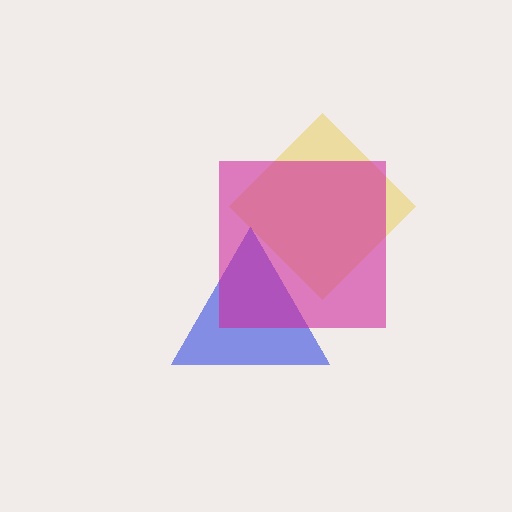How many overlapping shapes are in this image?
There are 3 overlapping shapes in the image.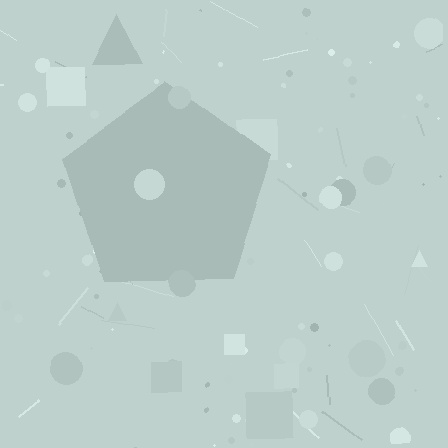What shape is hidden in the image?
A pentagon is hidden in the image.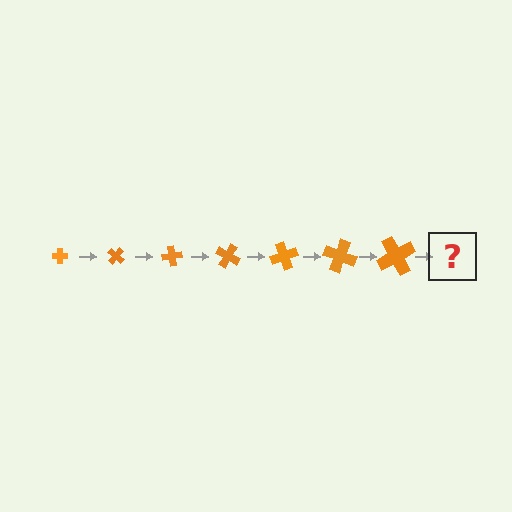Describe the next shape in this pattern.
It should be a cross, larger than the previous one and rotated 280 degrees from the start.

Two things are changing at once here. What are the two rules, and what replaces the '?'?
The two rules are that the cross grows larger each step and it rotates 40 degrees each step. The '?' should be a cross, larger than the previous one and rotated 280 degrees from the start.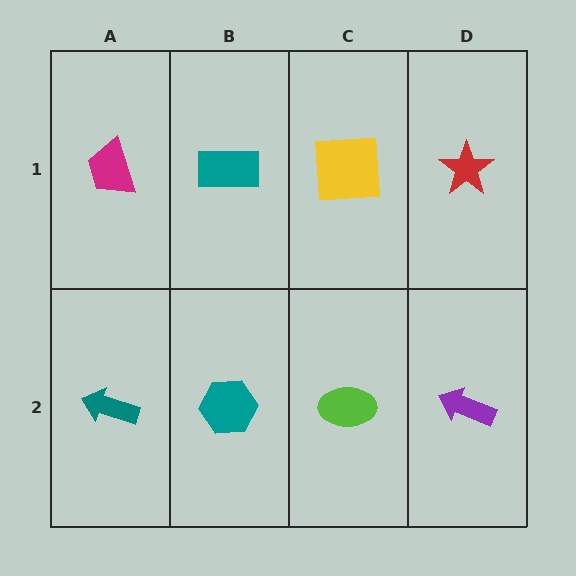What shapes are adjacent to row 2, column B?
A teal rectangle (row 1, column B), a teal arrow (row 2, column A), a lime ellipse (row 2, column C).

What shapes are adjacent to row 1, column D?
A purple arrow (row 2, column D), a yellow square (row 1, column C).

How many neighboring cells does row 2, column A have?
2.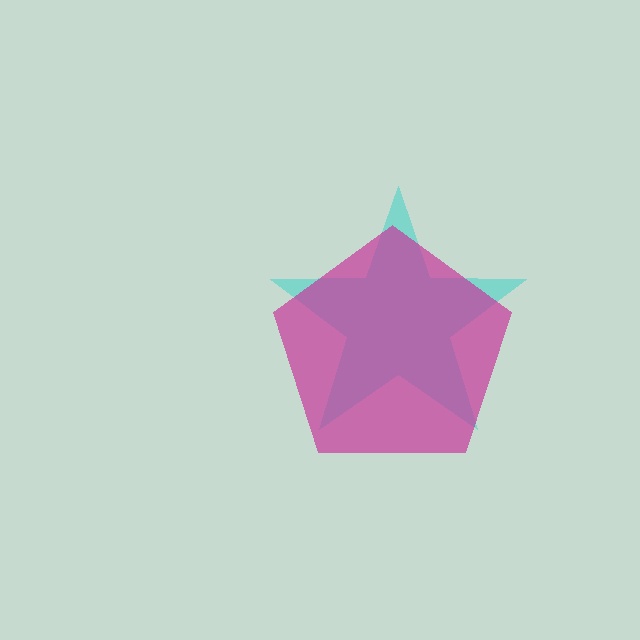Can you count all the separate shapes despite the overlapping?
Yes, there are 2 separate shapes.